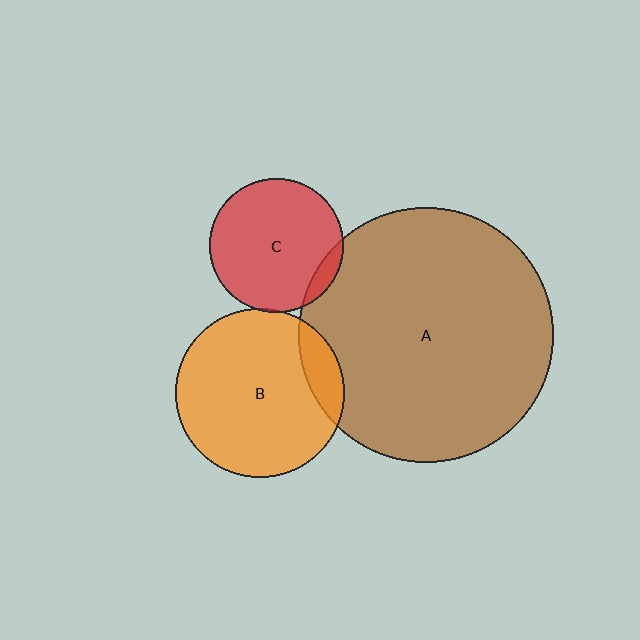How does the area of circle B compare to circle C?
Approximately 1.6 times.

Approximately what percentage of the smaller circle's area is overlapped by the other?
Approximately 5%.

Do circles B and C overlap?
Yes.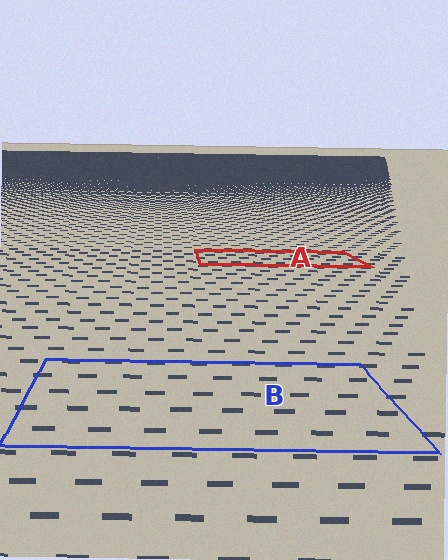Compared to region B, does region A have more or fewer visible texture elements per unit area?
Region A has more texture elements per unit area — they are packed more densely because it is farther away.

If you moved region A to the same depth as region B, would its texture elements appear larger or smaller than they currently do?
They would appear larger. At a closer depth, the same texture elements are projected at a bigger on-screen size.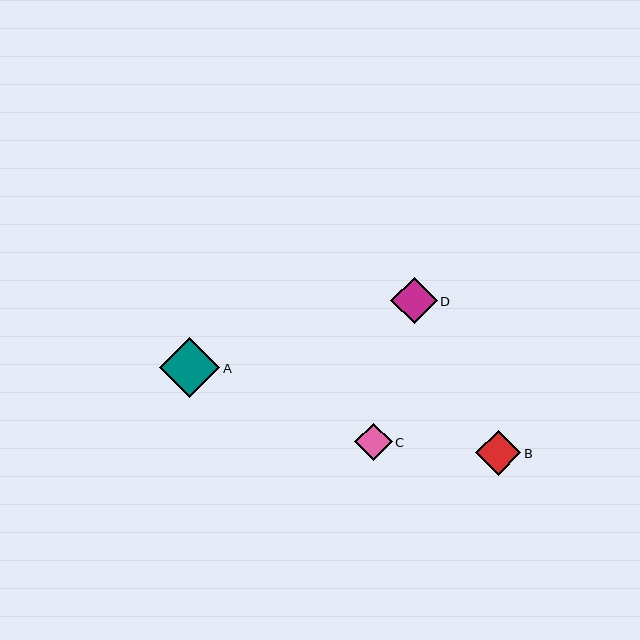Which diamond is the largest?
Diamond A is the largest with a size of approximately 60 pixels.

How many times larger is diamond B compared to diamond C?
Diamond B is approximately 1.2 times the size of diamond C.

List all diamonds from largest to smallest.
From largest to smallest: A, D, B, C.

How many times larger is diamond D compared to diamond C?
Diamond D is approximately 1.2 times the size of diamond C.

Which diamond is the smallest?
Diamond C is the smallest with a size of approximately 37 pixels.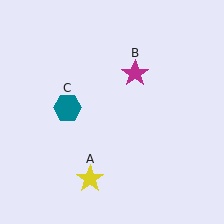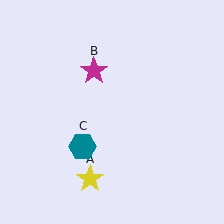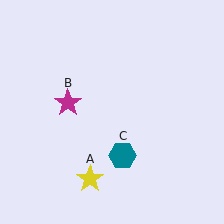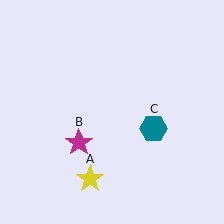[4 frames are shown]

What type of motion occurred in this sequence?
The magenta star (object B), teal hexagon (object C) rotated counterclockwise around the center of the scene.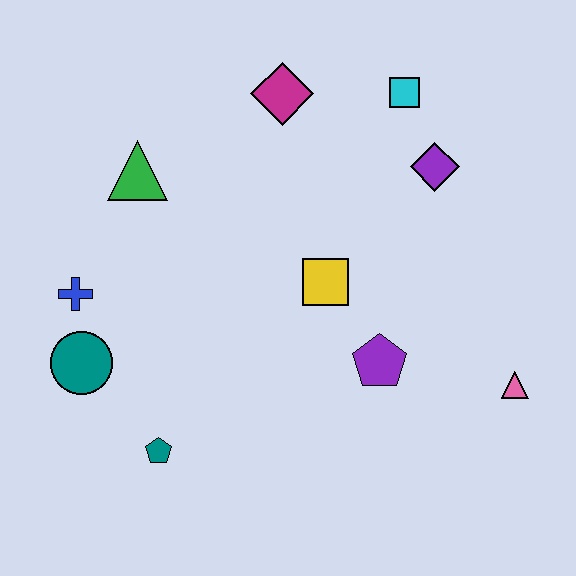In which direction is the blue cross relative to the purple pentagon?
The blue cross is to the left of the purple pentagon.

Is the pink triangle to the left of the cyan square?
No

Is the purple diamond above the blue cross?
Yes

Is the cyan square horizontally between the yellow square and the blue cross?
No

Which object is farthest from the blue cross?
The pink triangle is farthest from the blue cross.